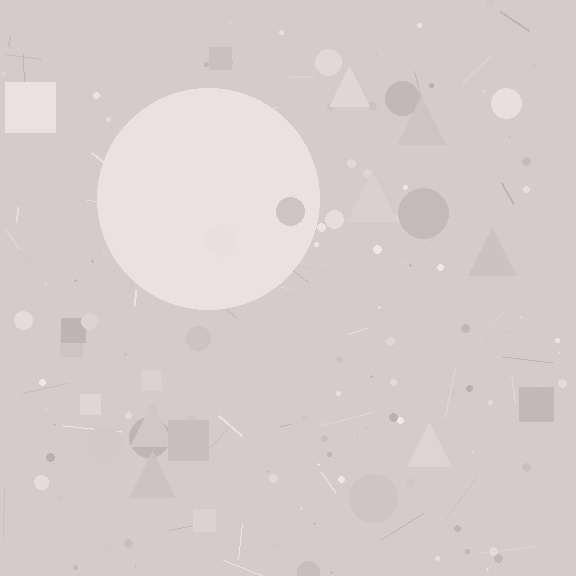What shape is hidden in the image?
A circle is hidden in the image.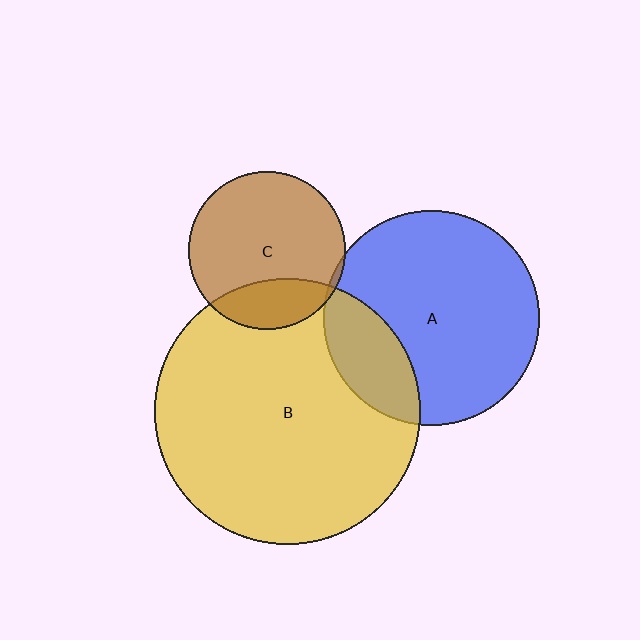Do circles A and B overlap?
Yes.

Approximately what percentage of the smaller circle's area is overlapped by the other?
Approximately 20%.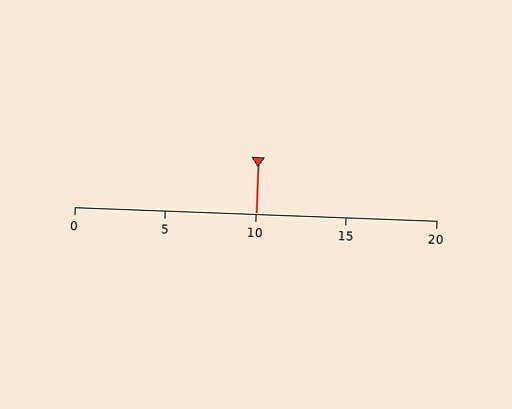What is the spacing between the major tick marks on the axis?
The major ticks are spaced 5 apart.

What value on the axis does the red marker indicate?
The marker indicates approximately 10.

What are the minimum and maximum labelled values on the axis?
The axis runs from 0 to 20.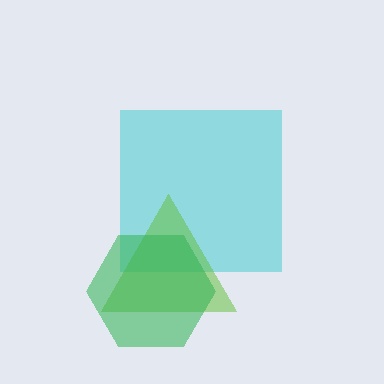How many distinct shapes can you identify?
There are 3 distinct shapes: a cyan square, a lime triangle, a green hexagon.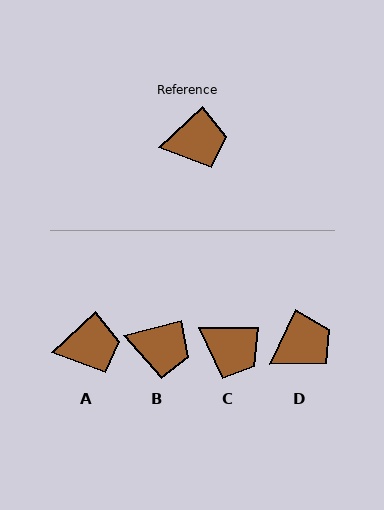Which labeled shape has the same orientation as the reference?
A.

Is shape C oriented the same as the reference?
No, it is off by about 44 degrees.